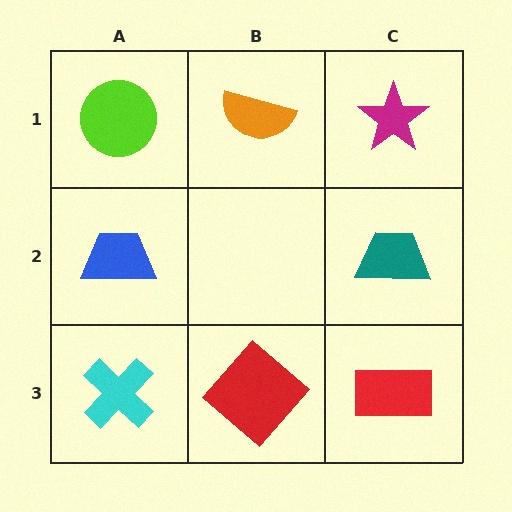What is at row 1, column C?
A magenta star.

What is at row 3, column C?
A red rectangle.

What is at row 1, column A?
A lime circle.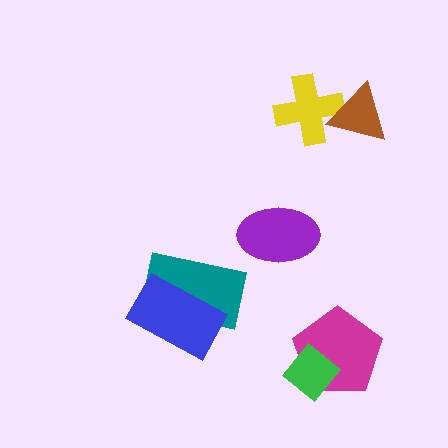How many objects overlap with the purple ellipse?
0 objects overlap with the purple ellipse.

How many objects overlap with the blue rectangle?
1 object overlaps with the blue rectangle.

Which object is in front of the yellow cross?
The brown triangle is in front of the yellow cross.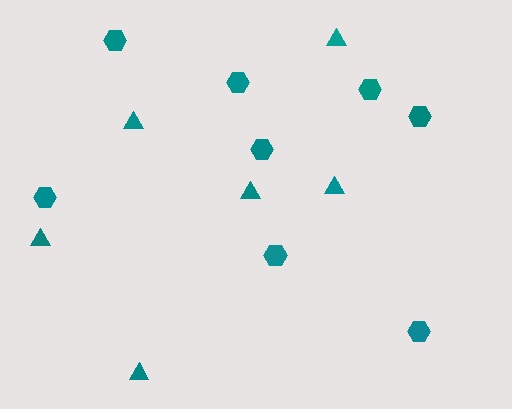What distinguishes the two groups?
There are 2 groups: one group of triangles (6) and one group of hexagons (8).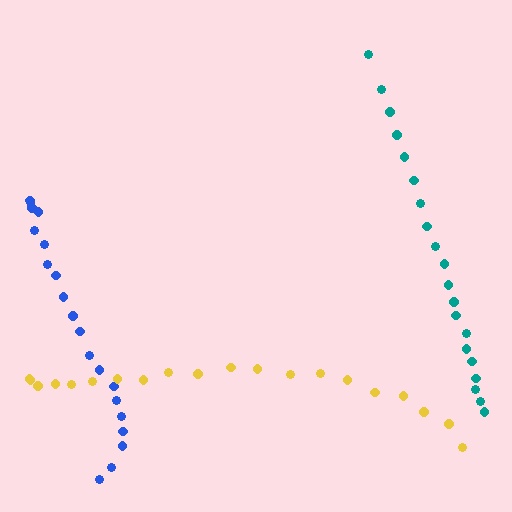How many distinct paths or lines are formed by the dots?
There are 3 distinct paths.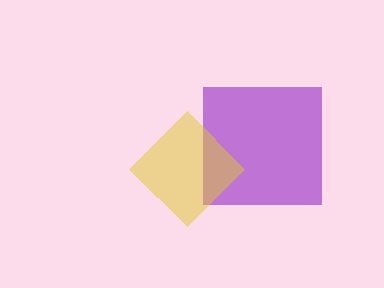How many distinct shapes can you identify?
There are 2 distinct shapes: a purple square, a yellow diamond.